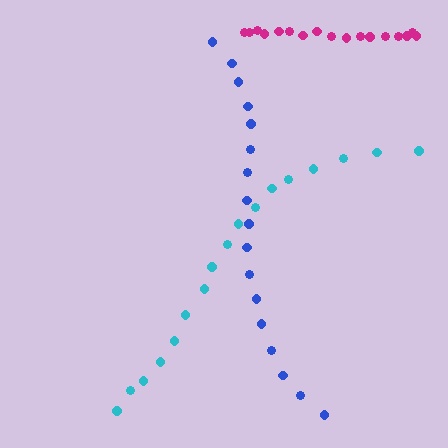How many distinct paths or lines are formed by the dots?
There are 3 distinct paths.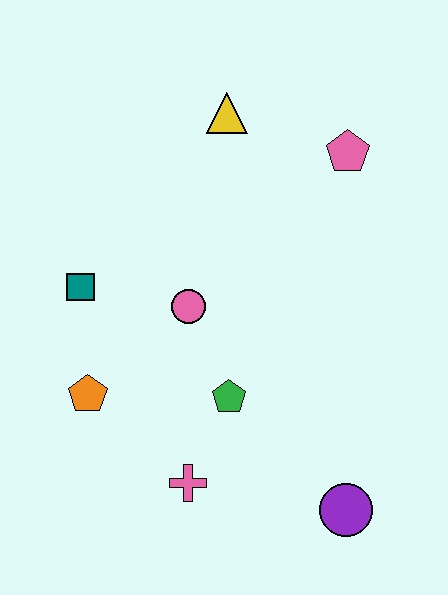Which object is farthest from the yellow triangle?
The purple circle is farthest from the yellow triangle.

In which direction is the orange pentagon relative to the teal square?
The orange pentagon is below the teal square.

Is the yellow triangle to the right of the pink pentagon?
No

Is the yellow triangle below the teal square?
No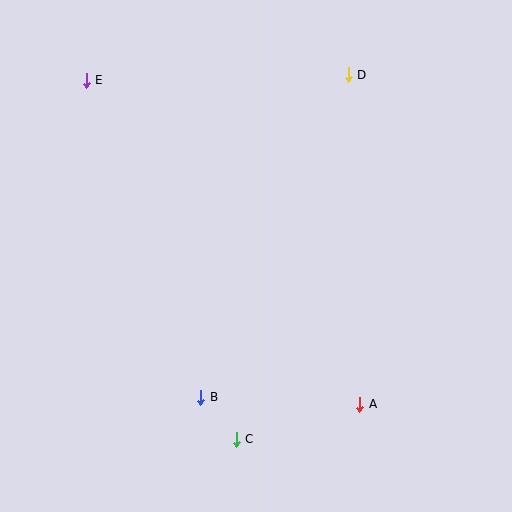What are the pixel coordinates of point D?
Point D is at (348, 75).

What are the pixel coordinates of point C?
Point C is at (236, 439).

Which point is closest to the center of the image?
Point B at (200, 397) is closest to the center.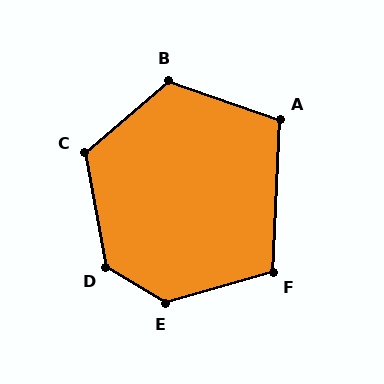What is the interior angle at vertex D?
Approximately 131 degrees (obtuse).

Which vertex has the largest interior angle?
E, at approximately 133 degrees.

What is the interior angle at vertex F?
Approximately 109 degrees (obtuse).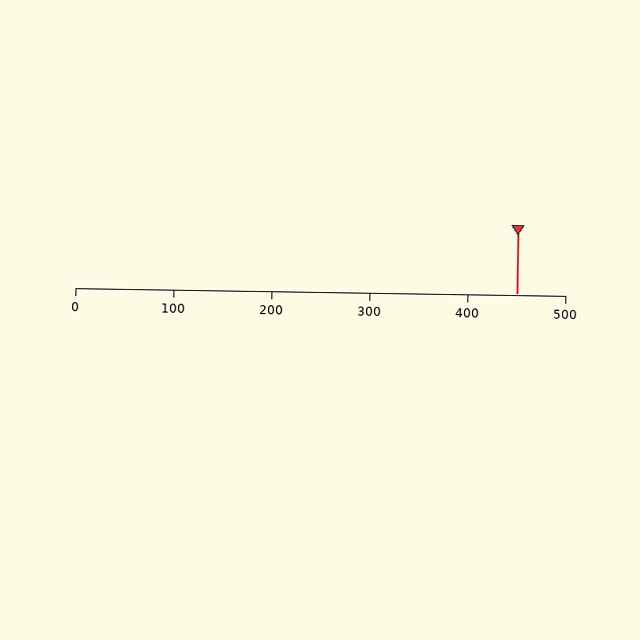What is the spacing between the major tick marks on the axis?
The major ticks are spaced 100 apart.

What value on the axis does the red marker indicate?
The marker indicates approximately 450.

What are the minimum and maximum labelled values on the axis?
The axis runs from 0 to 500.